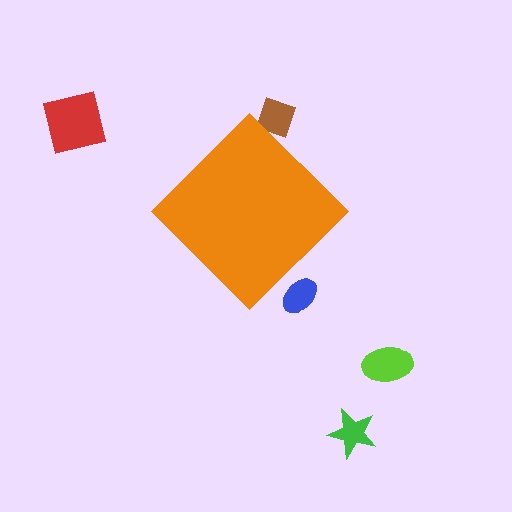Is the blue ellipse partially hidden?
Yes, the blue ellipse is partially hidden behind the orange diamond.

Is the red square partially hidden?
No, the red square is fully visible.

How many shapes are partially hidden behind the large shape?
2 shapes are partially hidden.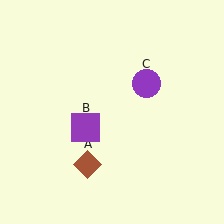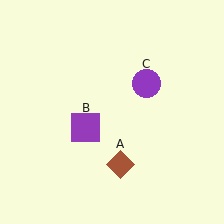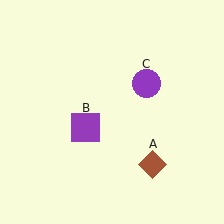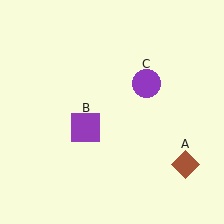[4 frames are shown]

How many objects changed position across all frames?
1 object changed position: brown diamond (object A).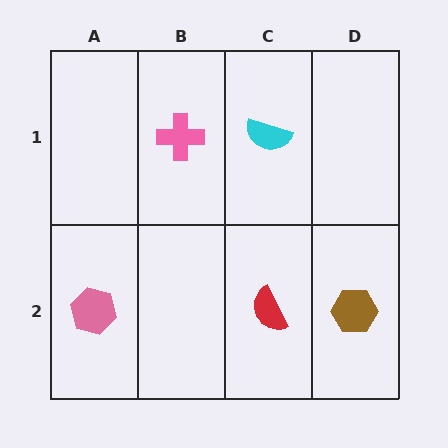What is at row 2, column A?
A pink hexagon.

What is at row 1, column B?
A pink cross.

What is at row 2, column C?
A red semicircle.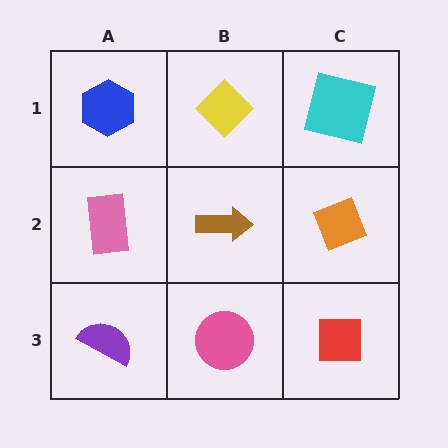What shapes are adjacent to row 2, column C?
A cyan square (row 1, column C), a red square (row 3, column C), a brown arrow (row 2, column B).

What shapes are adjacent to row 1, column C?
An orange diamond (row 2, column C), a yellow diamond (row 1, column B).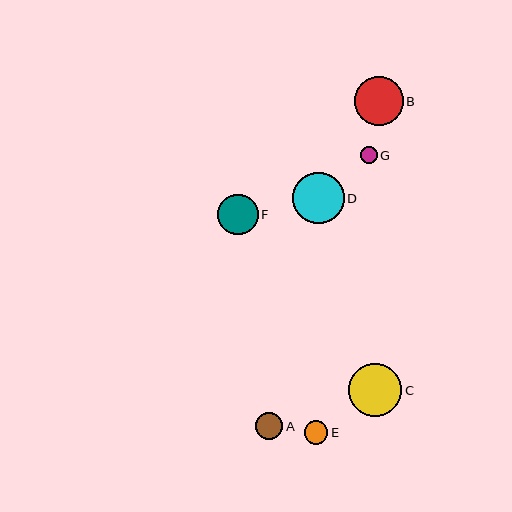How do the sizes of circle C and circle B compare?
Circle C and circle B are approximately the same size.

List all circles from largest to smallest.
From largest to smallest: C, D, B, F, A, E, G.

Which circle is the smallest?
Circle G is the smallest with a size of approximately 17 pixels.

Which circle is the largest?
Circle C is the largest with a size of approximately 53 pixels.